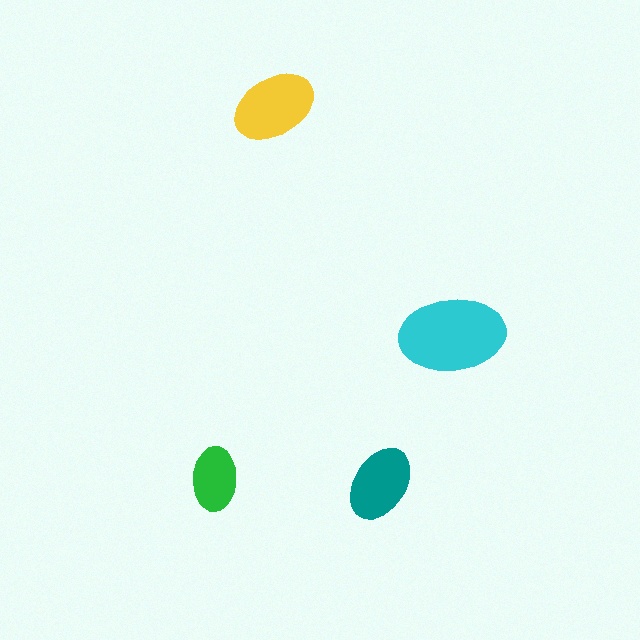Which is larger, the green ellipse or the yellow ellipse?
The yellow one.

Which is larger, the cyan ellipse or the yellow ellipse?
The cyan one.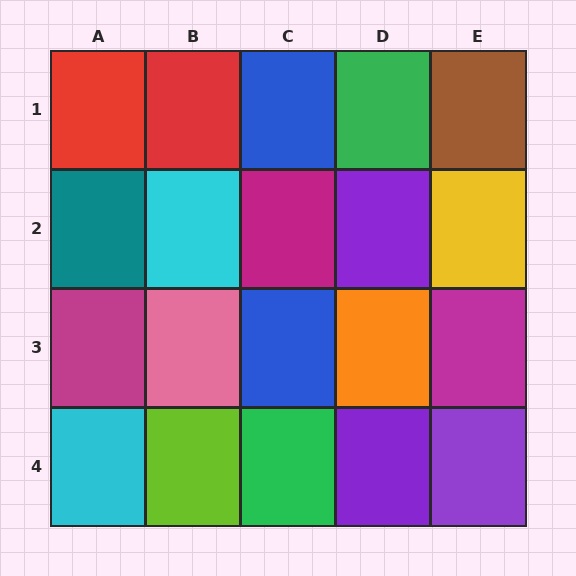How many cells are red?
2 cells are red.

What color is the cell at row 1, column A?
Red.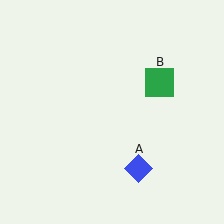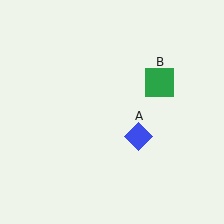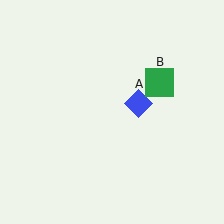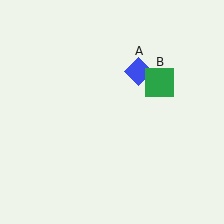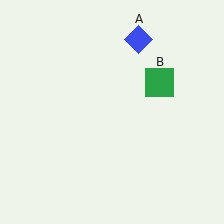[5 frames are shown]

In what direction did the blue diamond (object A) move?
The blue diamond (object A) moved up.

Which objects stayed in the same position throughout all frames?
Green square (object B) remained stationary.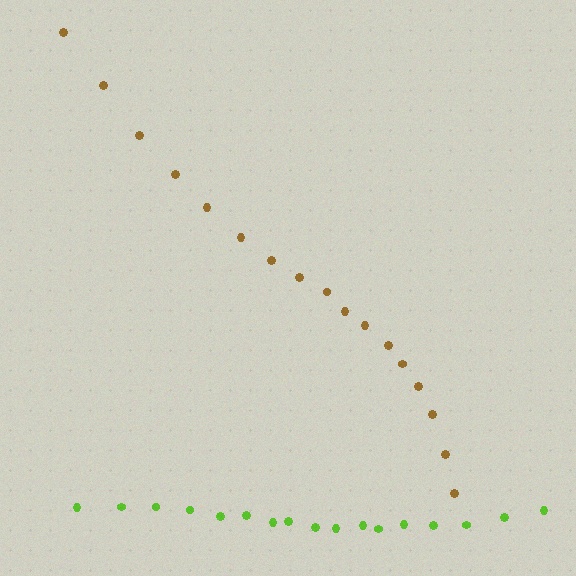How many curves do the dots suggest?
There are 2 distinct paths.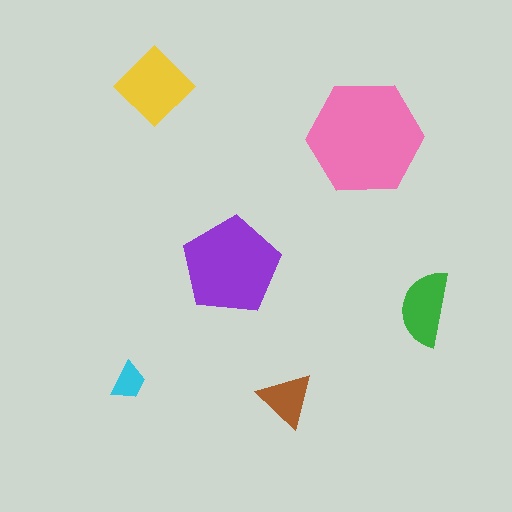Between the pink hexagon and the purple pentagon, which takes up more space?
The pink hexagon.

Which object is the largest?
The pink hexagon.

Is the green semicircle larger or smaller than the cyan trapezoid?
Larger.